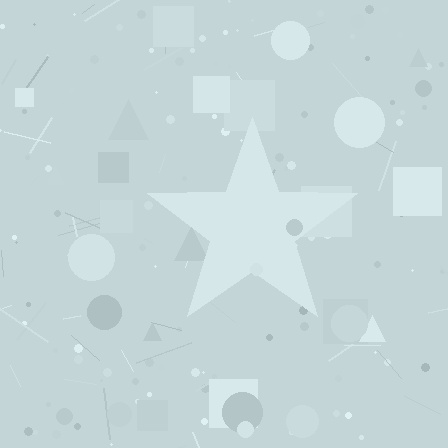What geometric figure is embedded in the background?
A star is embedded in the background.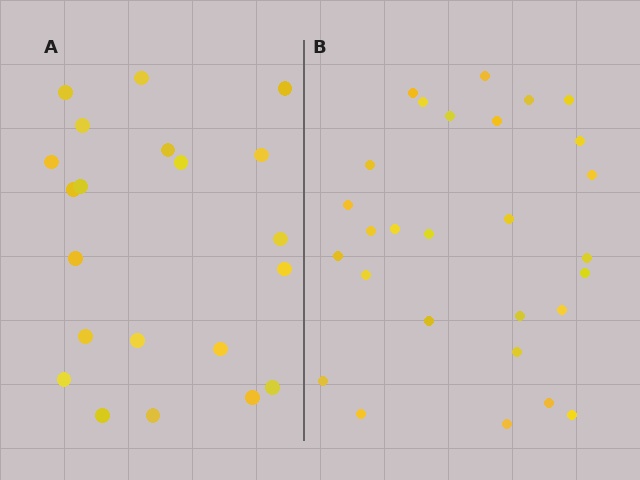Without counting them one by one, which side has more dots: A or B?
Region B (the right region) has more dots.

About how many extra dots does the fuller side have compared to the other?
Region B has roughly 8 or so more dots than region A.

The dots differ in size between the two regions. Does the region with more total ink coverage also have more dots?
No. Region A has more total ink coverage because its dots are larger, but region B actually contains more individual dots. Total area can be misleading — the number of items is what matters here.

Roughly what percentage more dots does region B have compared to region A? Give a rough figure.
About 35% more.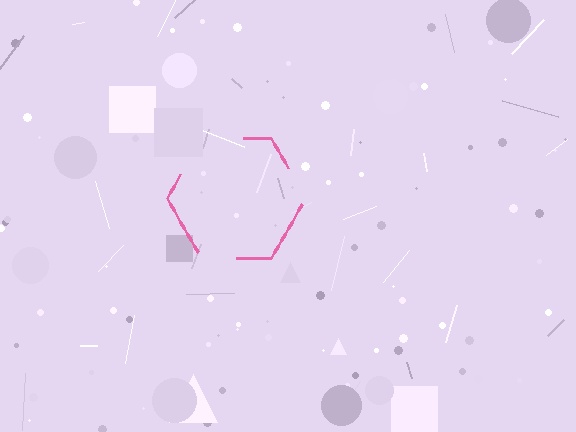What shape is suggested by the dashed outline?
The dashed outline suggests a hexagon.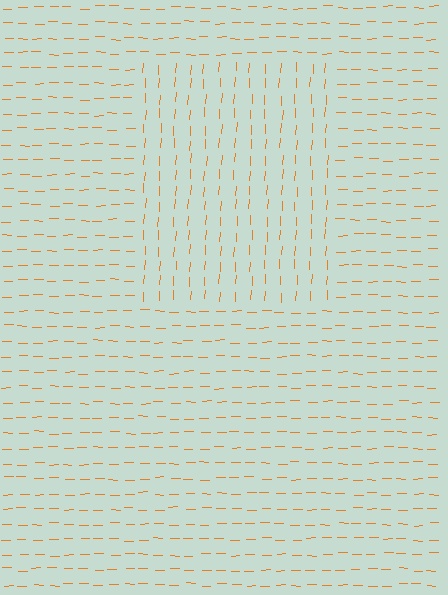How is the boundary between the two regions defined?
The boundary is defined purely by a change in line orientation (approximately 87 degrees difference). All lines are the same color and thickness.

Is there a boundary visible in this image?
Yes, there is a texture boundary formed by a change in line orientation.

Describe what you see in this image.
The image is filled with small orange line segments. A rectangle region in the image has lines oriented differently from the surrounding lines, creating a visible texture boundary.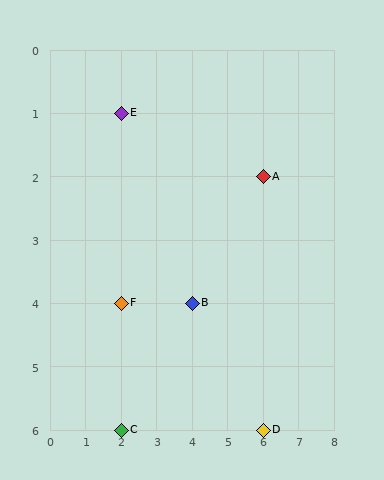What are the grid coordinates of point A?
Point A is at grid coordinates (6, 2).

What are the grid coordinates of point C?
Point C is at grid coordinates (2, 6).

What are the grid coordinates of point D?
Point D is at grid coordinates (6, 6).